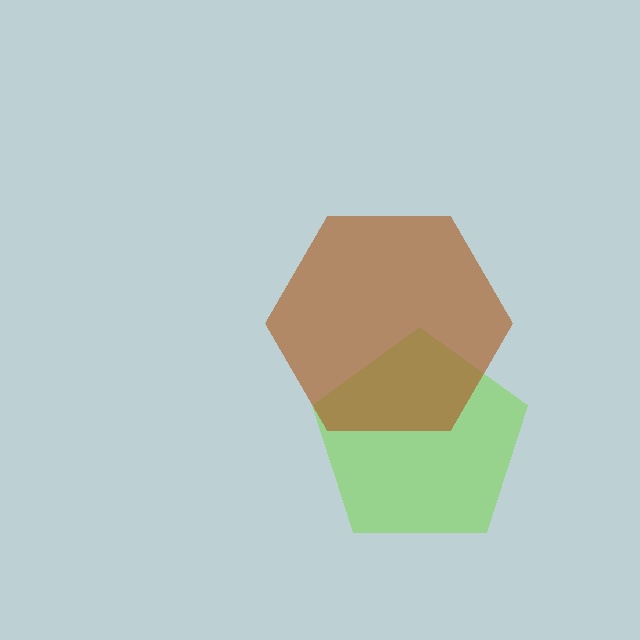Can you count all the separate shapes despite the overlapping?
Yes, there are 2 separate shapes.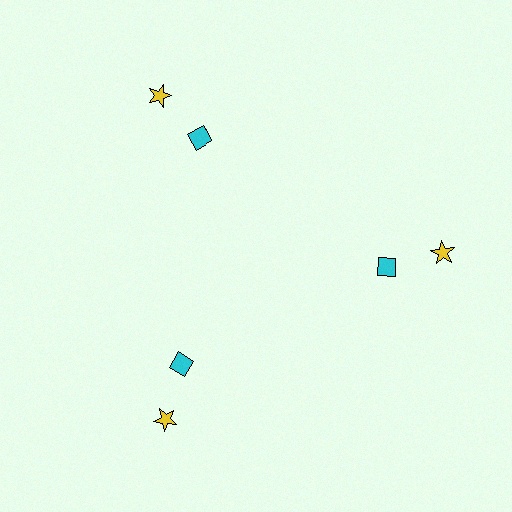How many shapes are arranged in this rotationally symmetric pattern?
There are 6 shapes, arranged in 3 groups of 2.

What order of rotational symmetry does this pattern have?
This pattern has 3-fold rotational symmetry.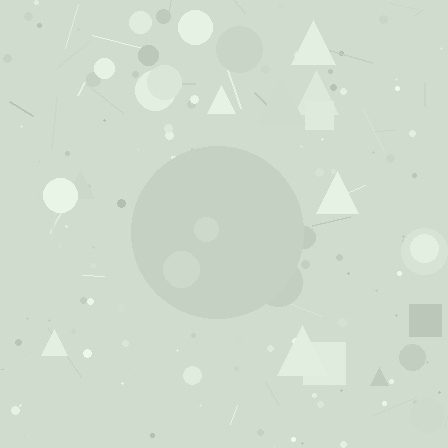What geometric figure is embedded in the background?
A circle is embedded in the background.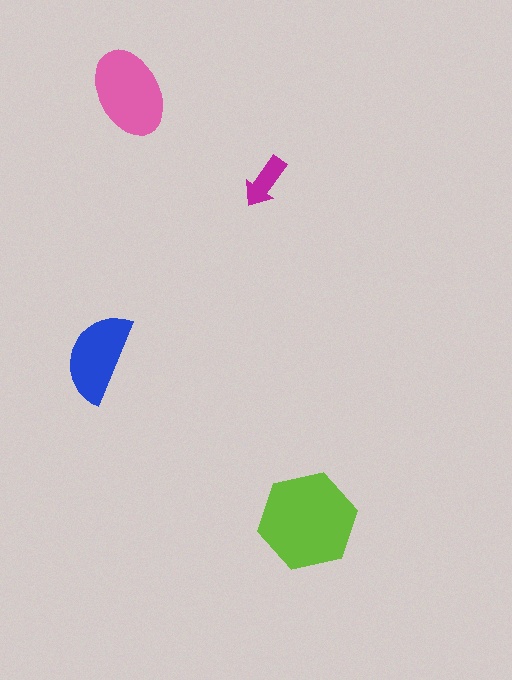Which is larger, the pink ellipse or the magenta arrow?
The pink ellipse.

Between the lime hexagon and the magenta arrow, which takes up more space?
The lime hexagon.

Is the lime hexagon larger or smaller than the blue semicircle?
Larger.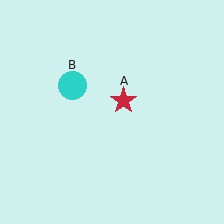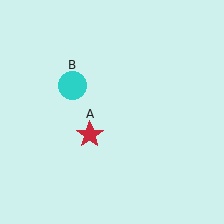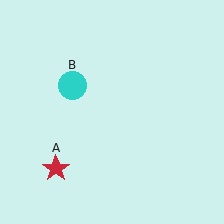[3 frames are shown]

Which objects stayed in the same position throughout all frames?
Cyan circle (object B) remained stationary.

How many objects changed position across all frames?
1 object changed position: red star (object A).